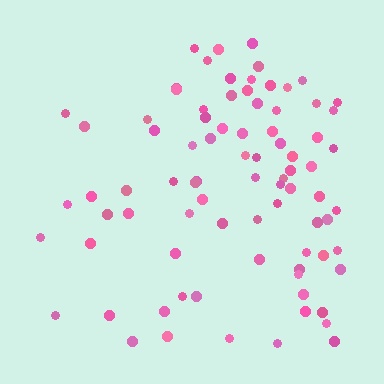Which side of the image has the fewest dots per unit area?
The left.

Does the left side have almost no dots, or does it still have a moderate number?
Still a moderate number, just noticeably fewer than the right.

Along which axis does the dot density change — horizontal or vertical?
Horizontal.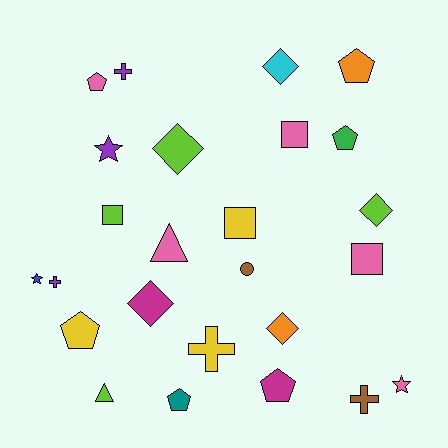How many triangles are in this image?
There are 2 triangles.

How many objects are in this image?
There are 25 objects.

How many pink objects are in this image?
There are 5 pink objects.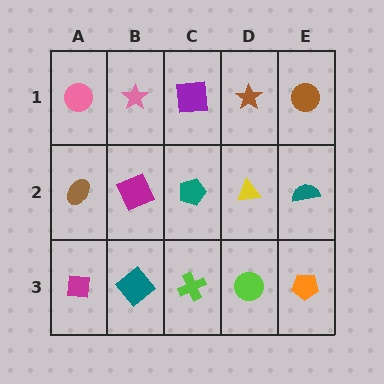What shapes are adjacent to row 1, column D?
A yellow triangle (row 2, column D), a purple square (row 1, column C), a brown circle (row 1, column E).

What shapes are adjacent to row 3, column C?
A teal pentagon (row 2, column C), a teal diamond (row 3, column B), a lime circle (row 3, column D).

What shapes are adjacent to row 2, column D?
A brown star (row 1, column D), a lime circle (row 3, column D), a teal pentagon (row 2, column C), a teal semicircle (row 2, column E).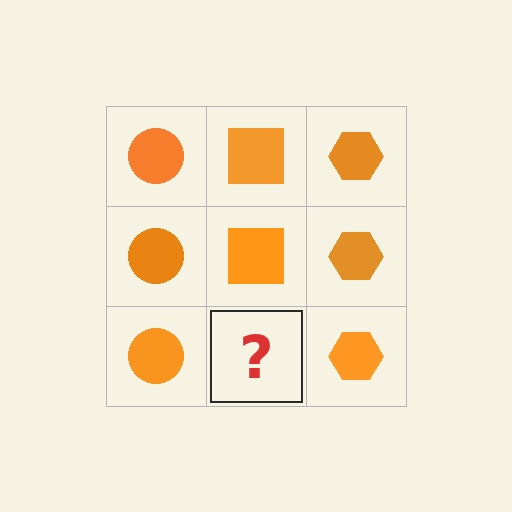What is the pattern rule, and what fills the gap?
The rule is that each column has a consistent shape. The gap should be filled with an orange square.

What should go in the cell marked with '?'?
The missing cell should contain an orange square.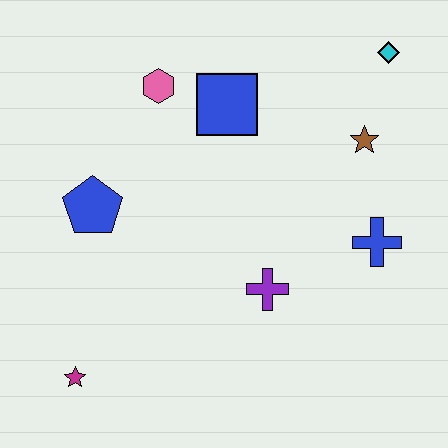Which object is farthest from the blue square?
The magenta star is farthest from the blue square.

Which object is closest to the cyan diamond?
The brown star is closest to the cyan diamond.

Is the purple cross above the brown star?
No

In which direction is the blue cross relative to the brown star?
The blue cross is below the brown star.